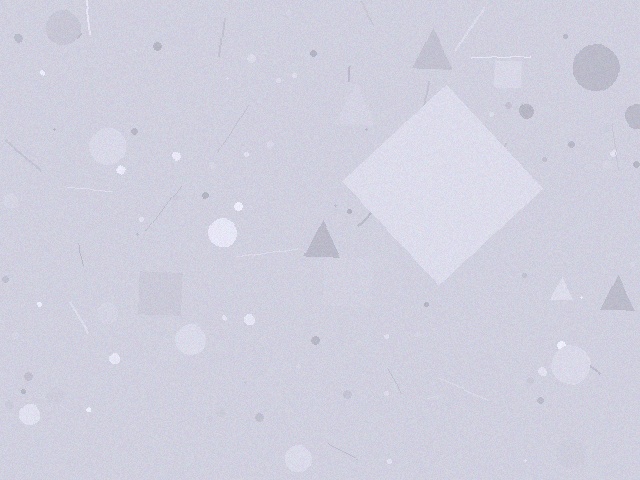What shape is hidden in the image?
A diamond is hidden in the image.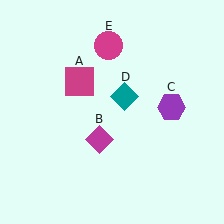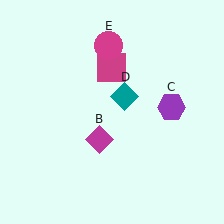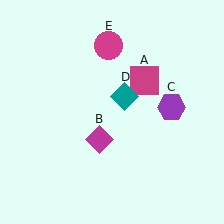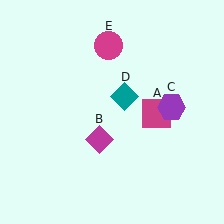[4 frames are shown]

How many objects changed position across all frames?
1 object changed position: magenta square (object A).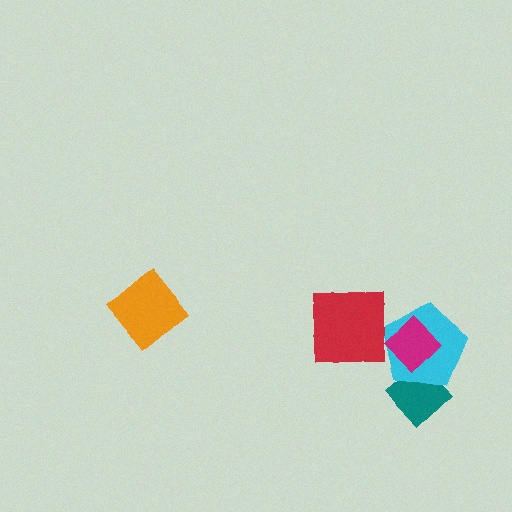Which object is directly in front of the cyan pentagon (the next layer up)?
The magenta diamond is directly in front of the cyan pentagon.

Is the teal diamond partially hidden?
Yes, it is partially covered by another shape.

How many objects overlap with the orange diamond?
0 objects overlap with the orange diamond.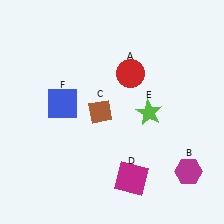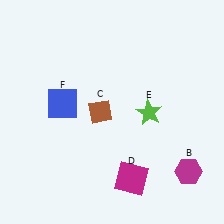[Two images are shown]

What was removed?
The red circle (A) was removed in Image 2.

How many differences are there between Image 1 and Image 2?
There is 1 difference between the two images.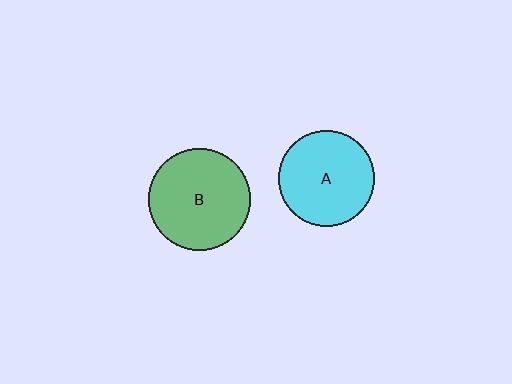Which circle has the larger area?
Circle B (green).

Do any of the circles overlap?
No, none of the circles overlap.